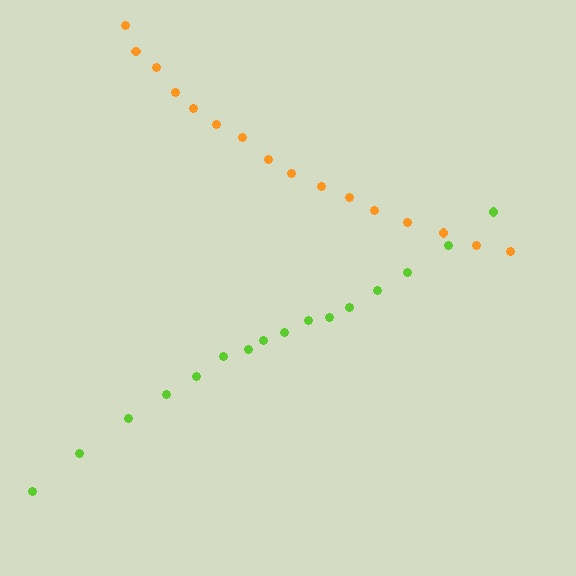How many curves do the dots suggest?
There are 2 distinct paths.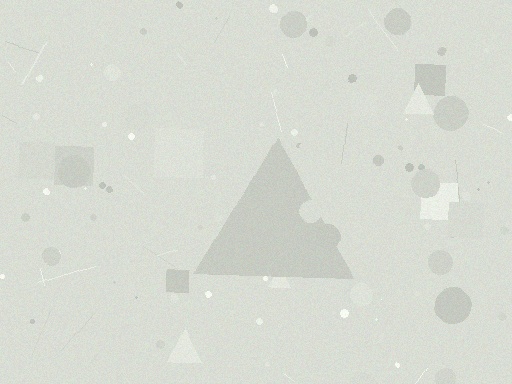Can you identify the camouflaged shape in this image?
The camouflaged shape is a triangle.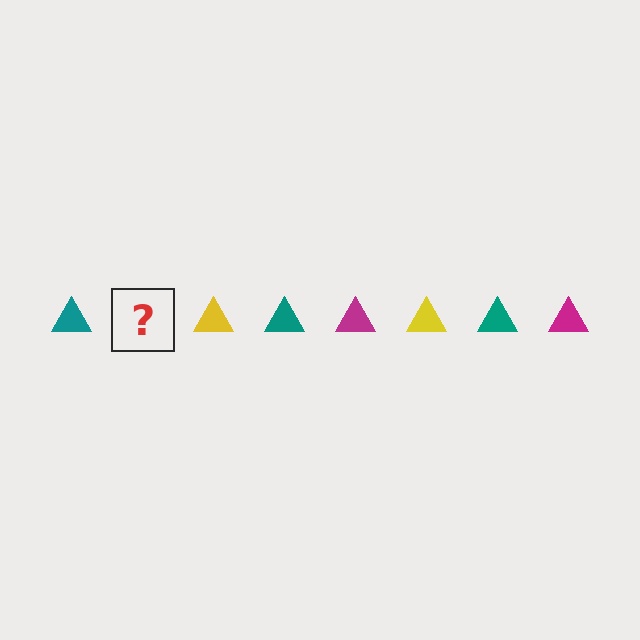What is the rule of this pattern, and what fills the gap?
The rule is that the pattern cycles through teal, magenta, yellow triangles. The gap should be filled with a magenta triangle.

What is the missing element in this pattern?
The missing element is a magenta triangle.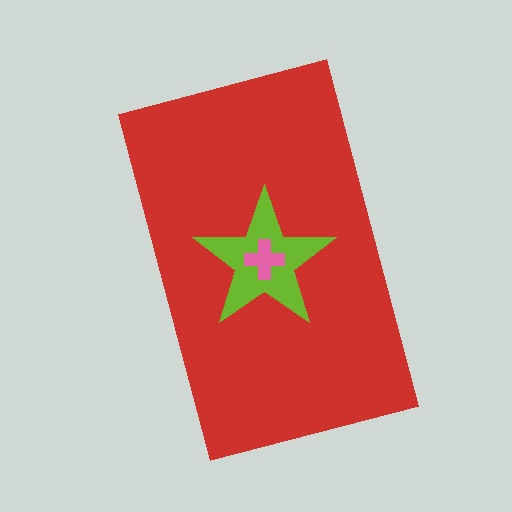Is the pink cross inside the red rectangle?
Yes.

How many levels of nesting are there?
3.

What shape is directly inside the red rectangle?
The lime star.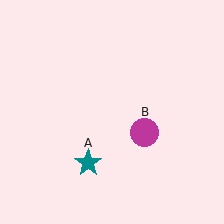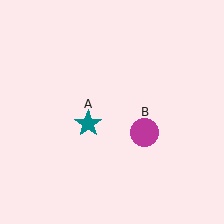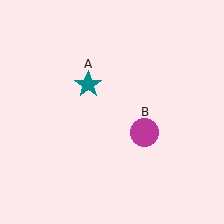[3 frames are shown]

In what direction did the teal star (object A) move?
The teal star (object A) moved up.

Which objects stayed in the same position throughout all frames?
Magenta circle (object B) remained stationary.